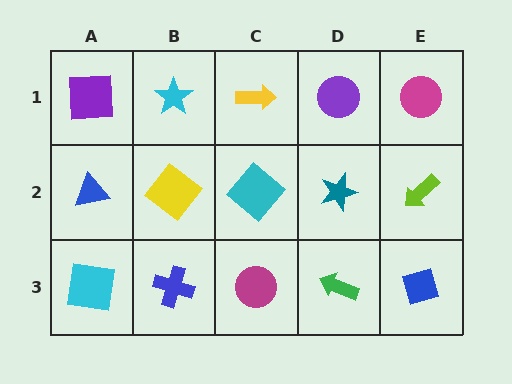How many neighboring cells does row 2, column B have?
4.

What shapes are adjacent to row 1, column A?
A blue triangle (row 2, column A), a cyan star (row 1, column B).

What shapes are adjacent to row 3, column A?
A blue triangle (row 2, column A), a blue cross (row 3, column B).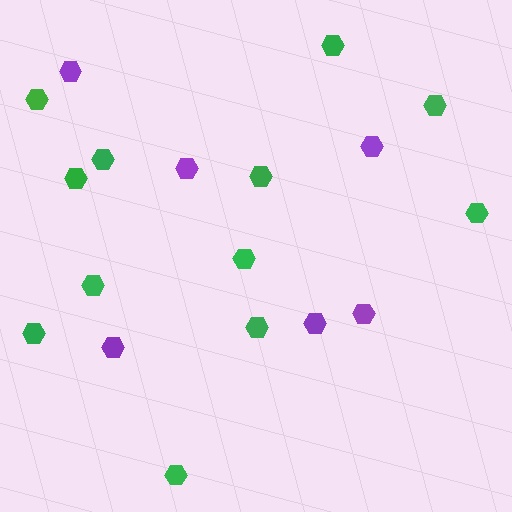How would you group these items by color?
There are 2 groups: one group of purple hexagons (6) and one group of green hexagons (12).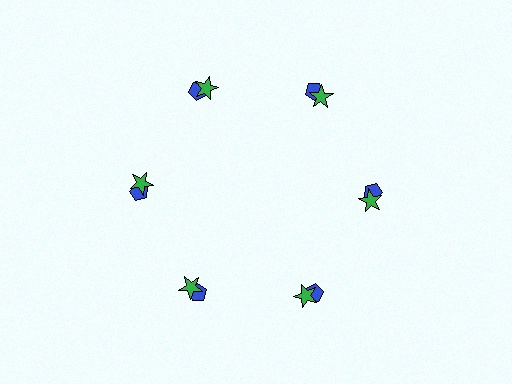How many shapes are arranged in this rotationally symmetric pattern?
There are 12 shapes, arranged in 6 groups of 2.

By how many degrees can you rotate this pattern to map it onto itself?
The pattern maps onto itself every 60 degrees of rotation.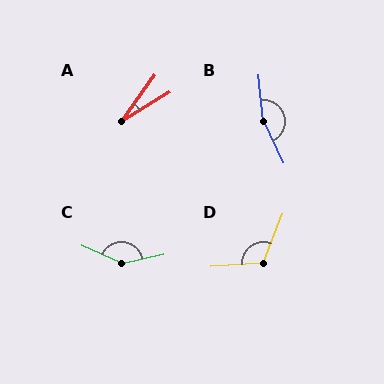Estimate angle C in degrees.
Approximately 143 degrees.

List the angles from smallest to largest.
A (23°), D (116°), C (143°), B (160°).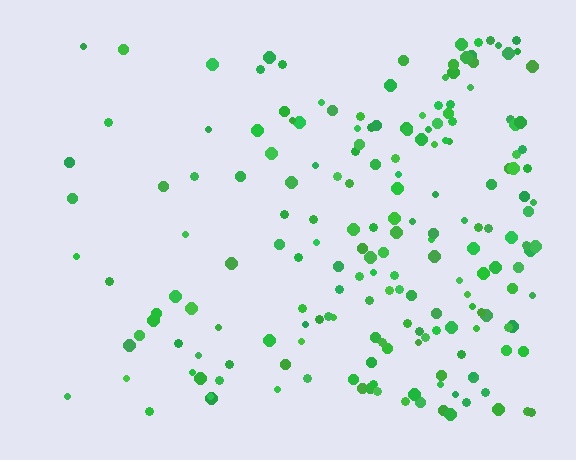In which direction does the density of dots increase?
From left to right, with the right side densest.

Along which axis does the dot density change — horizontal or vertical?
Horizontal.